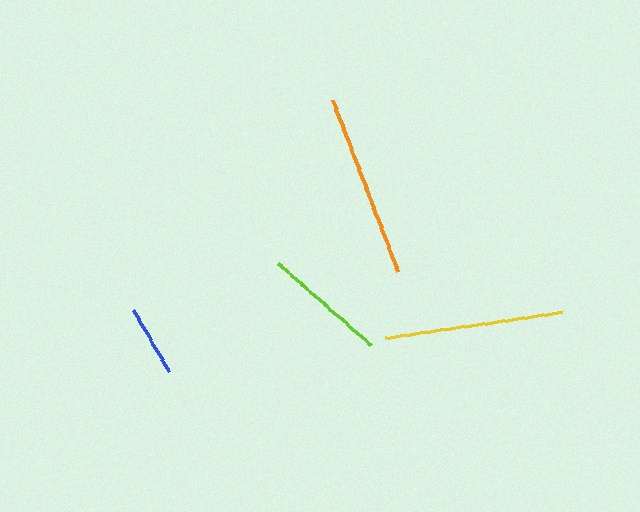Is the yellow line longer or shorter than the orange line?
The orange line is longer than the yellow line.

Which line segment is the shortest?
The blue line is the shortest at approximately 71 pixels.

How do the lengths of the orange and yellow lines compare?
The orange and yellow lines are approximately the same length.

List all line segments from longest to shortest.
From longest to shortest: orange, yellow, lime, blue.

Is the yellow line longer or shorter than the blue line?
The yellow line is longer than the blue line.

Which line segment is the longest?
The orange line is the longest at approximately 184 pixels.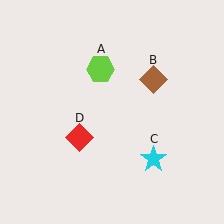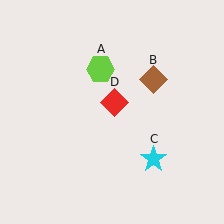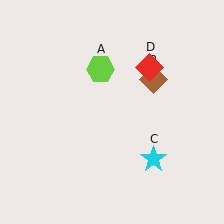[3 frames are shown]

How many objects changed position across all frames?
1 object changed position: red diamond (object D).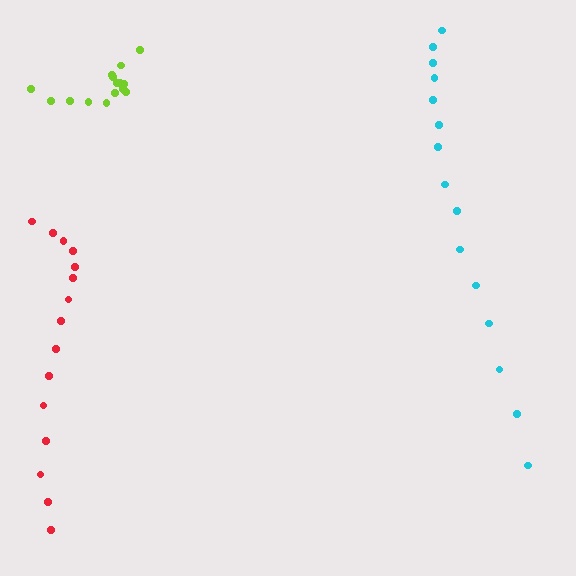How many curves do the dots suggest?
There are 3 distinct paths.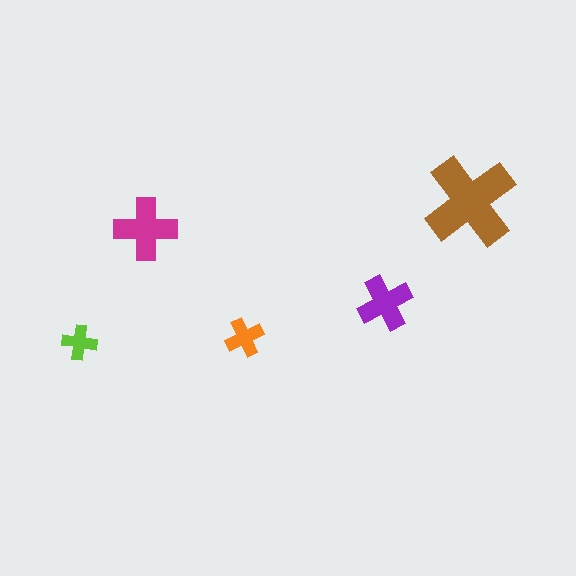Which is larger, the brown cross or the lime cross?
The brown one.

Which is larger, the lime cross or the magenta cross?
The magenta one.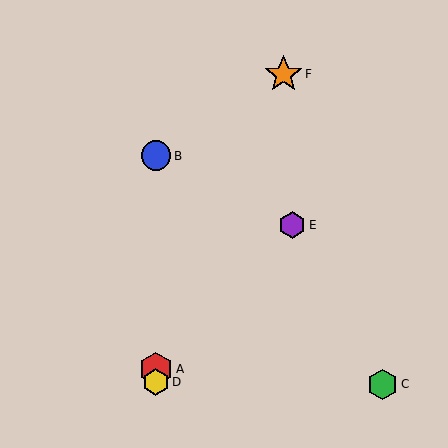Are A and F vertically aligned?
No, A is at x≈156 and F is at x≈283.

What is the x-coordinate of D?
Object D is at x≈156.